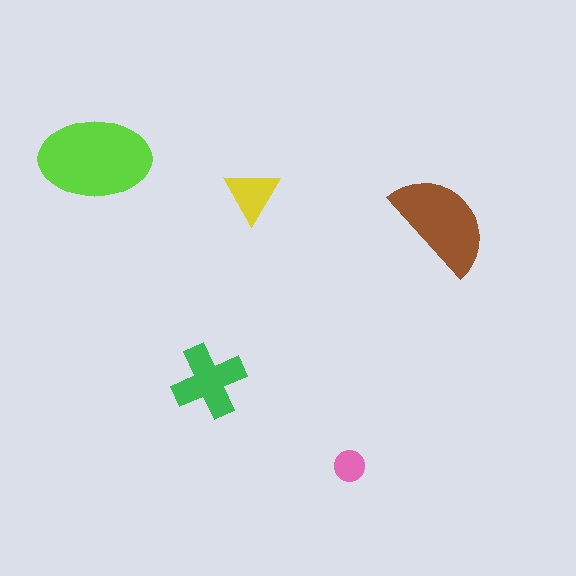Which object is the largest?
The lime ellipse.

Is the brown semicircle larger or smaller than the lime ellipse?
Smaller.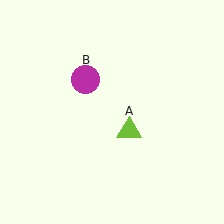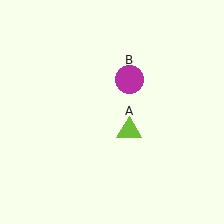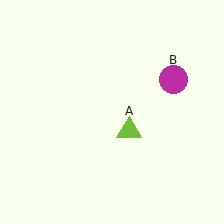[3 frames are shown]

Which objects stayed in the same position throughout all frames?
Lime triangle (object A) remained stationary.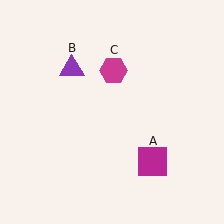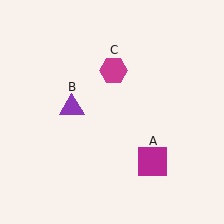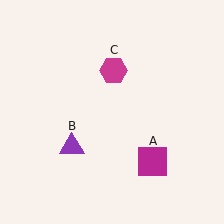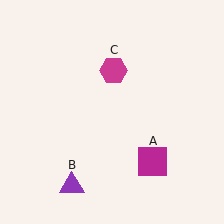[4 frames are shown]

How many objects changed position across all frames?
1 object changed position: purple triangle (object B).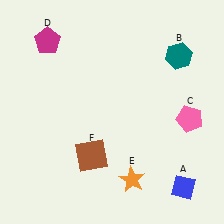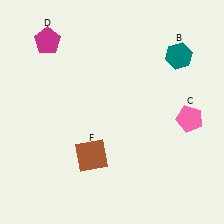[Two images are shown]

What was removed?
The blue diamond (A), the orange star (E) were removed in Image 2.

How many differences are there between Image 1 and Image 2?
There are 2 differences between the two images.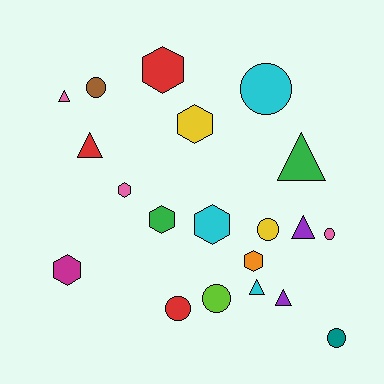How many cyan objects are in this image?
There are 3 cyan objects.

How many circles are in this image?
There are 7 circles.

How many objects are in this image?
There are 20 objects.